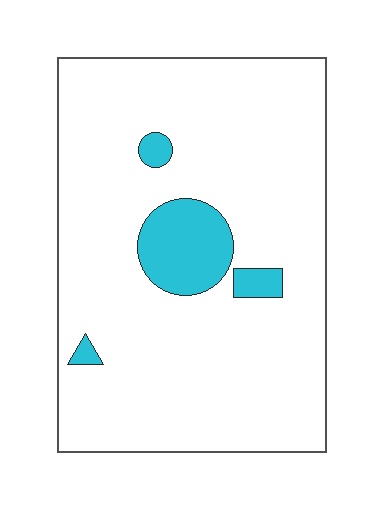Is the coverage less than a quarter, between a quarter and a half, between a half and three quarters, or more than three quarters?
Less than a quarter.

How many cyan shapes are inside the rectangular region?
4.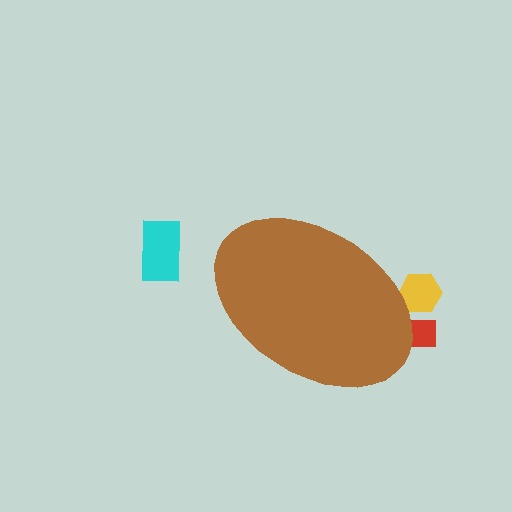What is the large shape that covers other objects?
A brown ellipse.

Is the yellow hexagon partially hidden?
Yes, the yellow hexagon is partially hidden behind the brown ellipse.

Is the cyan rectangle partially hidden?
No, the cyan rectangle is fully visible.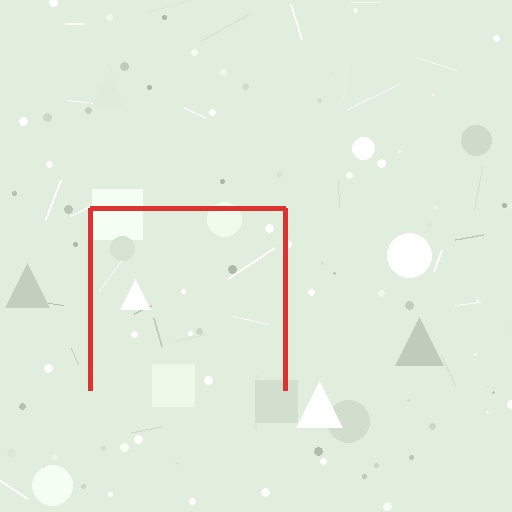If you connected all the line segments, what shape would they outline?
They would outline a square.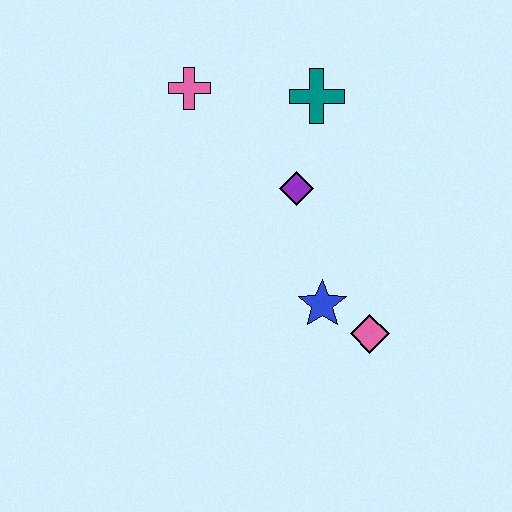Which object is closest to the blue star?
The pink diamond is closest to the blue star.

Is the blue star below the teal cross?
Yes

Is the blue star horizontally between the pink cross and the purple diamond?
No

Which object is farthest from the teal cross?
The pink diamond is farthest from the teal cross.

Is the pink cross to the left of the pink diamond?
Yes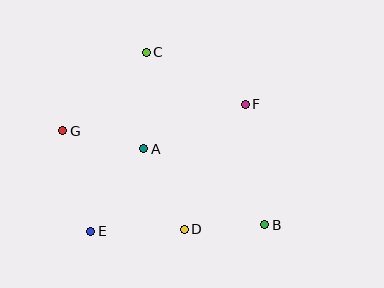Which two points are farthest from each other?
Points B and G are farthest from each other.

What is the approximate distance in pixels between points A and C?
The distance between A and C is approximately 97 pixels.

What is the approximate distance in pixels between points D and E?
The distance between D and E is approximately 93 pixels.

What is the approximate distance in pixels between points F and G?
The distance between F and G is approximately 185 pixels.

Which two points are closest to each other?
Points B and D are closest to each other.